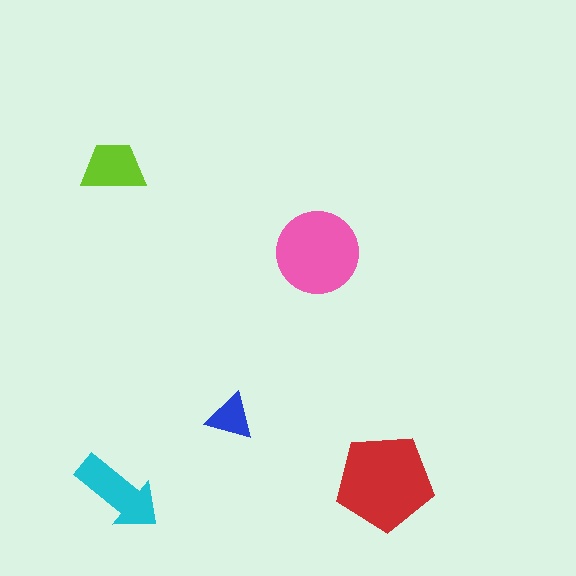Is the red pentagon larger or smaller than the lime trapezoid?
Larger.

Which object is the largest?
The red pentagon.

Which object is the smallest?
The blue triangle.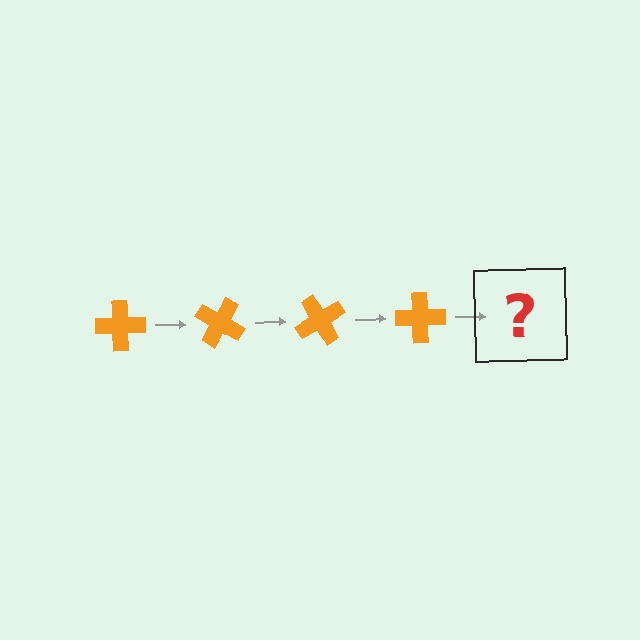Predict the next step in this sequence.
The next step is an orange cross rotated 120 degrees.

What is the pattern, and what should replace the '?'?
The pattern is that the cross rotates 30 degrees each step. The '?' should be an orange cross rotated 120 degrees.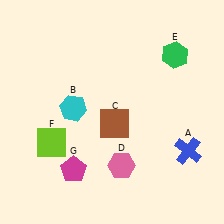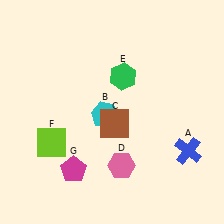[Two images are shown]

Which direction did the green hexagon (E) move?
The green hexagon (E) moved left.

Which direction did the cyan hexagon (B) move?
The cyan hexagon (B) moved right.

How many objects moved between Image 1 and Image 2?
2 objects moved between the two images.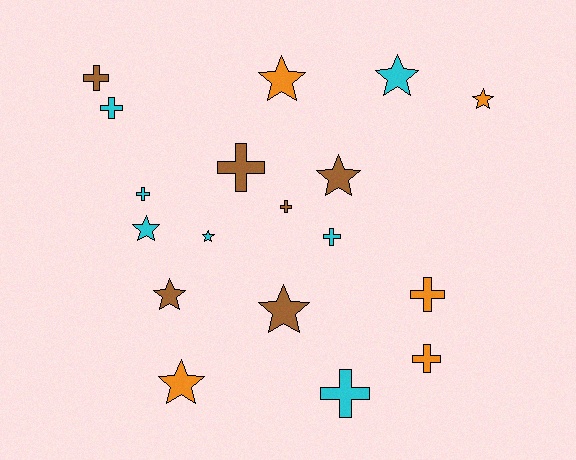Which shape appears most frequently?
Cross, with 9 objects.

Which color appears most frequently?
Cyan, with 7 objects.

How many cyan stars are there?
There are 3 cyan stars.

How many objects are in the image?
There are 18 objects.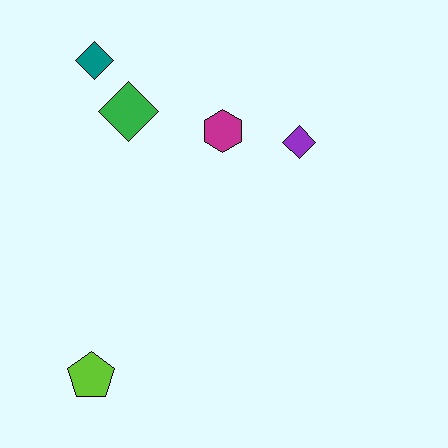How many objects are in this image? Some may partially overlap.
There are 5 objects.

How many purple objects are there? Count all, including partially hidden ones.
There is 1 purple object.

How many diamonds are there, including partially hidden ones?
There are 3 diamonds.